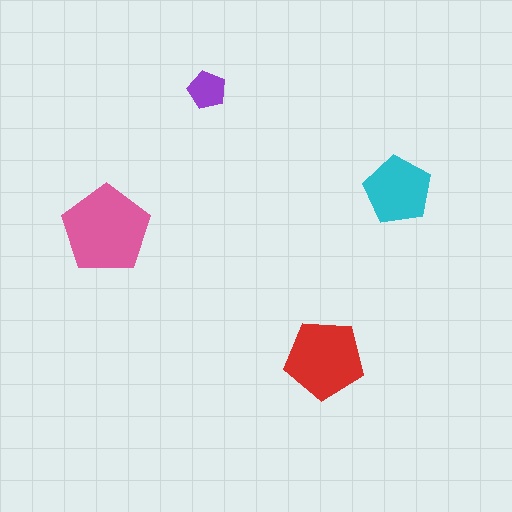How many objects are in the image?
There are 4 objects in the image.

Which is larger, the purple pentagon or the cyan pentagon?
The cyan one.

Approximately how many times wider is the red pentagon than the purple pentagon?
About 2 times wider.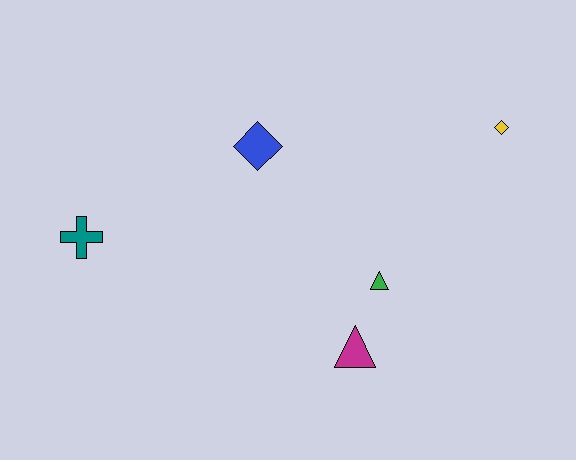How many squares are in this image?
There are no squares.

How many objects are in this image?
There are 5 objects.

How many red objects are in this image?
There are no red objects.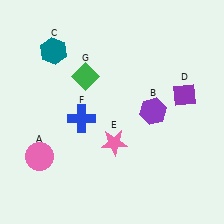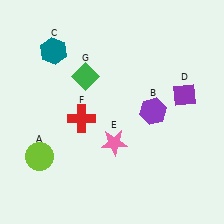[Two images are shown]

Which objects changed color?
A changed from pink to lime. F changed from blue to red.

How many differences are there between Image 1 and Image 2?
There are 2 differences between the two images.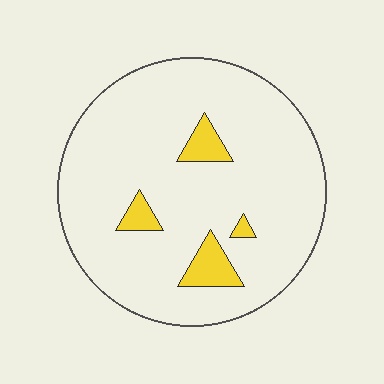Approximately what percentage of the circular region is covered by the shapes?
Approximately 10%.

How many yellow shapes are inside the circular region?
4.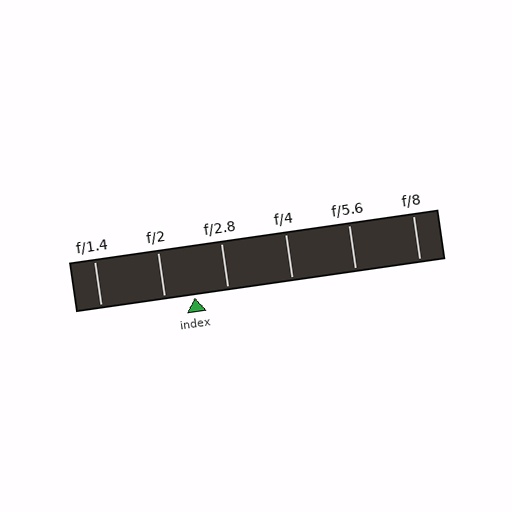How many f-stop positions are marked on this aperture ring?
There are 6 f-stop positions marked.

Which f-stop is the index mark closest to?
The index mark is closest to f/2.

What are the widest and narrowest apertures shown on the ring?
The widest aperture shown is f/1.4 and the narrowest is f/8.